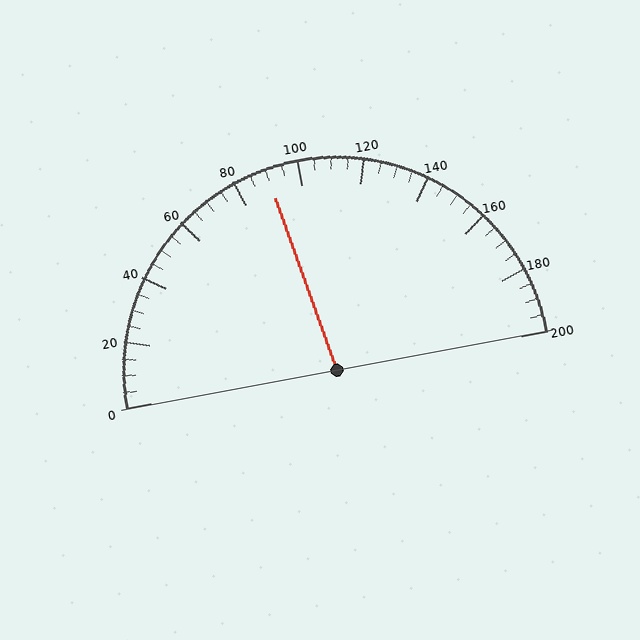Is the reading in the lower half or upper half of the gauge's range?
The reading is in the lower half of the range (0 to 200).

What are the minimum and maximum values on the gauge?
The gauge ranges from 0 to 200.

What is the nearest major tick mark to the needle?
The nearest major tick mark is 80.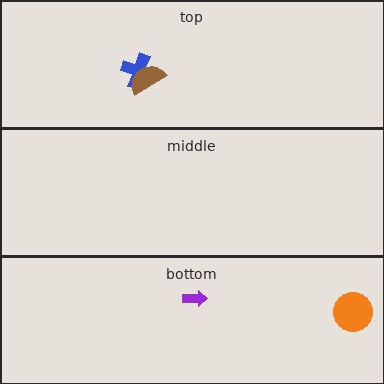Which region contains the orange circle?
The bottom region.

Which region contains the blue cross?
The top region.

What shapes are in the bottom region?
The purple arrow, the orange circle.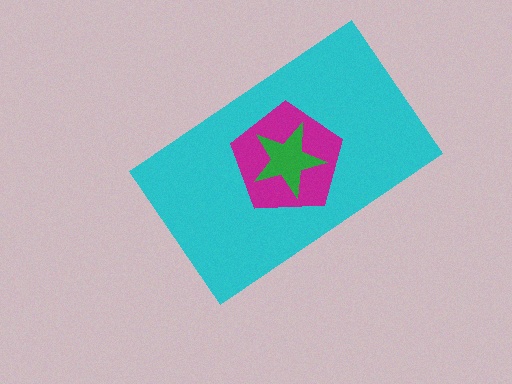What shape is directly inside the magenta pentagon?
The green star.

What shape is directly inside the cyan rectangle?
The magenta pentagon.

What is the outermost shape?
The cyan rectangle.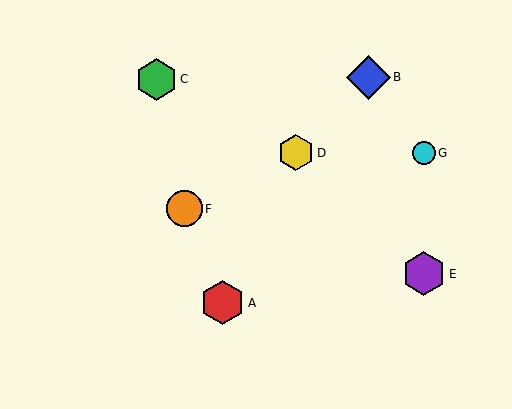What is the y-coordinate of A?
Object A is at y≈303.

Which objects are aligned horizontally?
Objects D, G are aligned horizontally.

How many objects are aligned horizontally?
2 objects (D, G) are aligned horizontally.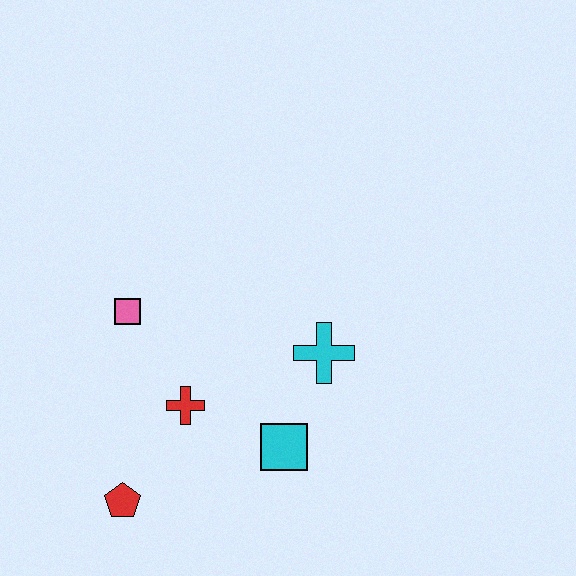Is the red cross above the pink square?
No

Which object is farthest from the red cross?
The cyan cross is farthest from the red cross.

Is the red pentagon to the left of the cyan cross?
Yes